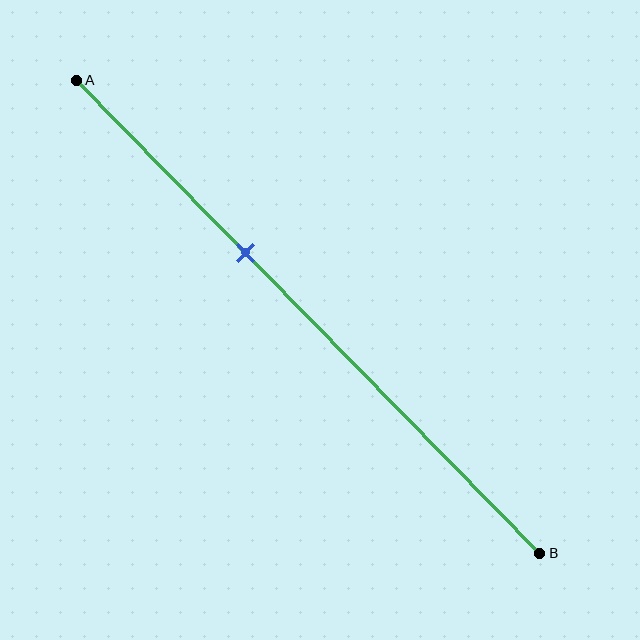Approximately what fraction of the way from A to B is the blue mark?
The blue mark is approximately 35% of the way from A to B.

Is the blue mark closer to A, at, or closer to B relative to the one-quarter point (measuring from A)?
The blue mark is closer to point B than the one-quarter point of segment AB.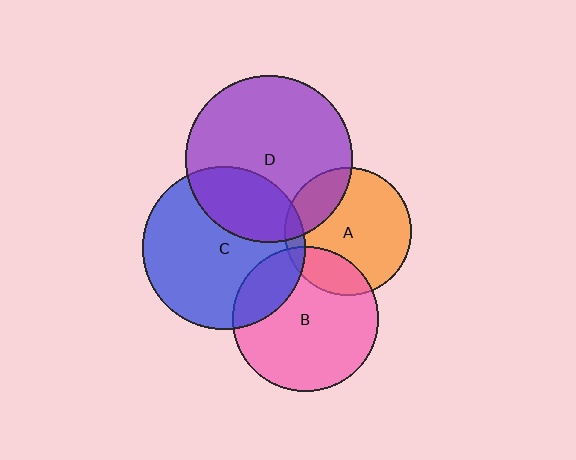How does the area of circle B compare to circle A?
Approximately 1.3 times.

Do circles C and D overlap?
Yes.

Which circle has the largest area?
Circle D (purple).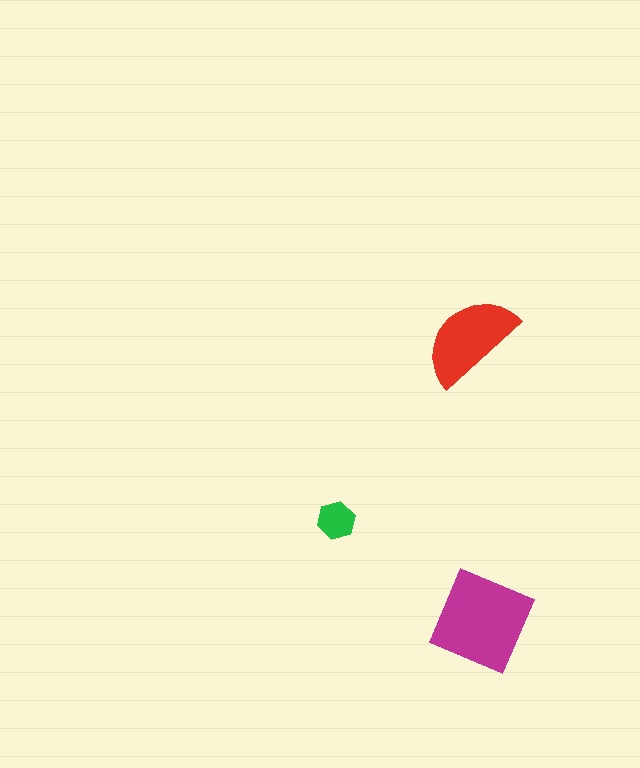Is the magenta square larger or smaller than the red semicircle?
Larger.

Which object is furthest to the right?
The magenta square is rightmost.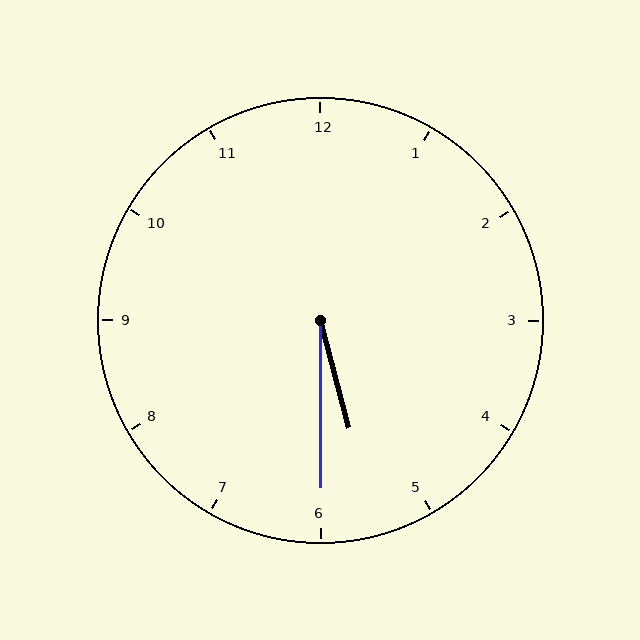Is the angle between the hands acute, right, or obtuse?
It is acute.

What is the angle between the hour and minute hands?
Approximately 15 degrees.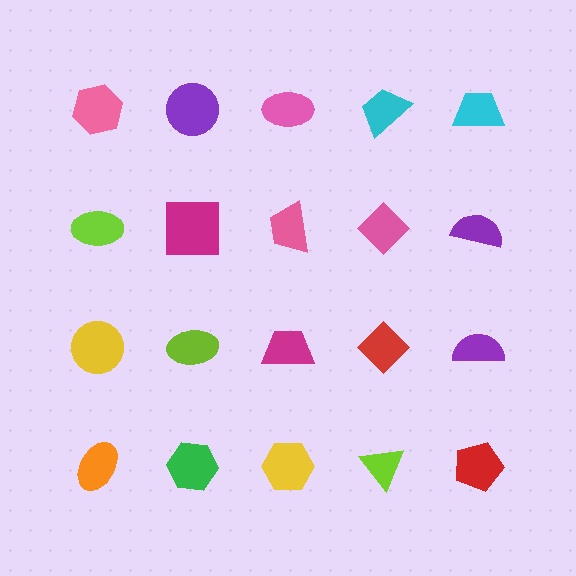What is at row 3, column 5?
A purple semicircle.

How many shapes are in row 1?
5 shapes.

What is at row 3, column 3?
A magenta trapezoid.